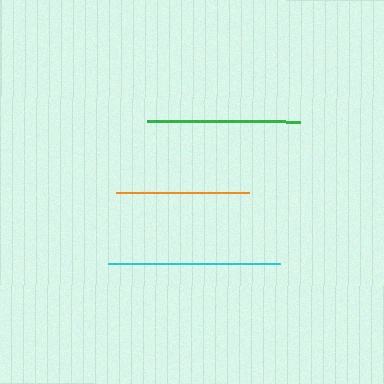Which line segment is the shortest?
The orange line is the shortest at approximately 133 pixels.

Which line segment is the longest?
The cyan line is the longest at approximately 172 pixels.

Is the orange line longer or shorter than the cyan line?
The cyan line is longer than the orange line.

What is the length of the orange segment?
The orange segment is approximately 133 pixels long.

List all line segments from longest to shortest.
From longest to shortest: cyan, green, orange.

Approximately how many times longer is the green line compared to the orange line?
The green line is approximately 1.1 times the length of the orange line.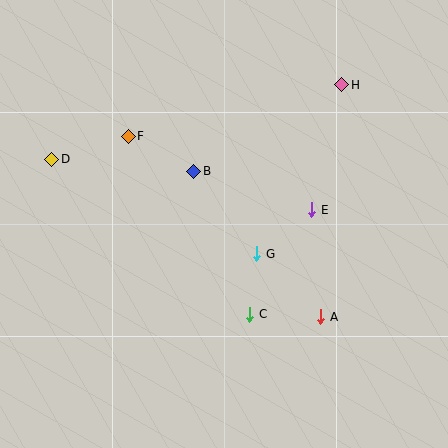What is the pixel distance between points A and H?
The distance between A and H is 233 pixels.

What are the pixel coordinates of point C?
Point C is at (250, 314).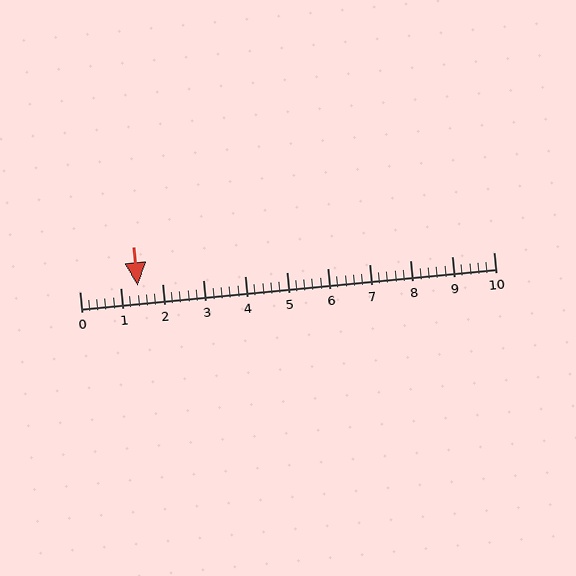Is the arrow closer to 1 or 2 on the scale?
The arrow is closer to 1.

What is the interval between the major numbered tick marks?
The major tick marks are spaced 1 units apart.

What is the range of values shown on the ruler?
The ruler shows values from 0 to 10.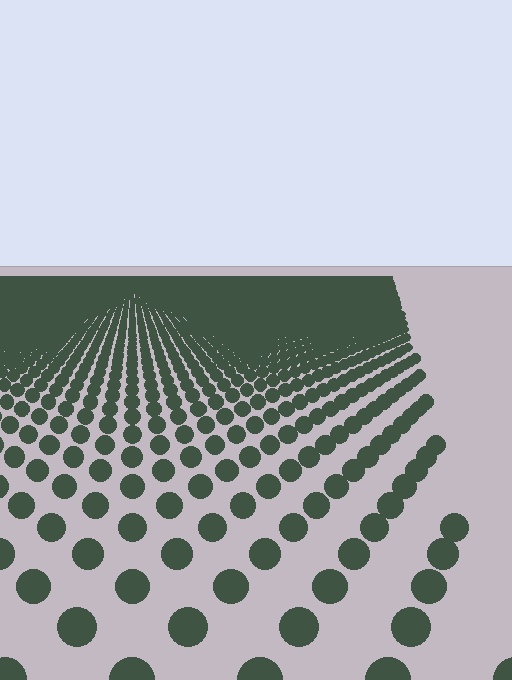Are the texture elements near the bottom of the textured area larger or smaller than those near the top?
Larger. Near the bottom, elements are closer to the viewer and appear at a bigger on-screen size.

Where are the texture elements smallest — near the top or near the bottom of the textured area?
Near the top.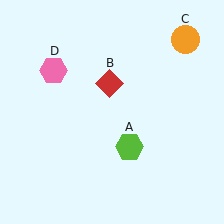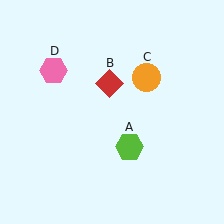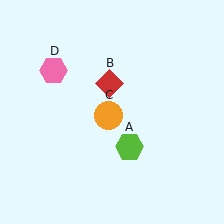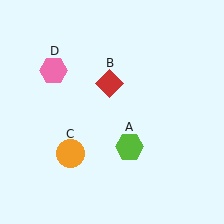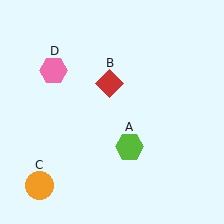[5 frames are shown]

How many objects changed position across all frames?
1 object changed position: orange circle (object C).